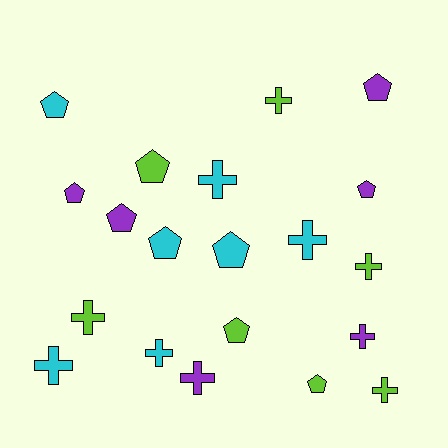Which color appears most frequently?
Cyan, with 7 objects.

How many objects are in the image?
There are 20 objects.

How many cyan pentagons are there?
There are 3 cyan pentagons.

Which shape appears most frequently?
Cross, with 10 objects.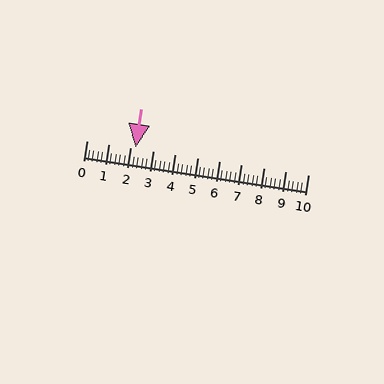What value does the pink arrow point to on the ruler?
The pink arrow points to approximately 2.2.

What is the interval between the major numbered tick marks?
The major tick marks are spaced 1 units apart.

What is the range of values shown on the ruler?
The ruler shows values from 0 to 10.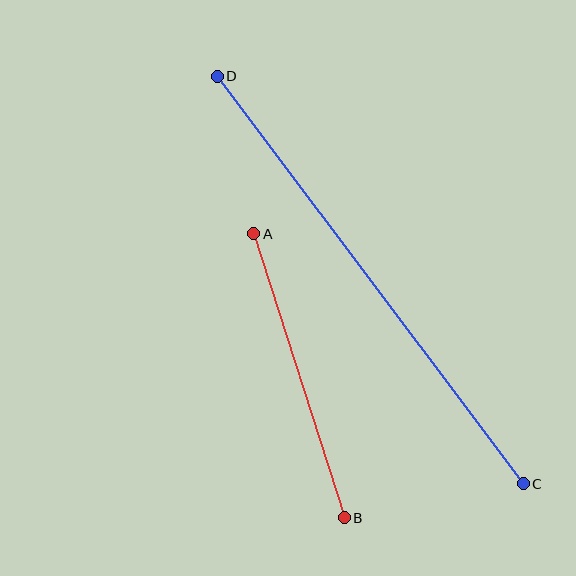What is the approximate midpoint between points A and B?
The midpoint is at approximately (299, 376) pixels.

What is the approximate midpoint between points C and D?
The midpoint is at approximately (370, 280) pixels.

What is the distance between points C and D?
The distance is approximately 510 pixels.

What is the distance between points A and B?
The distance is approximately 298 pixels.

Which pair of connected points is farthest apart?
Points C and D are farthest apart.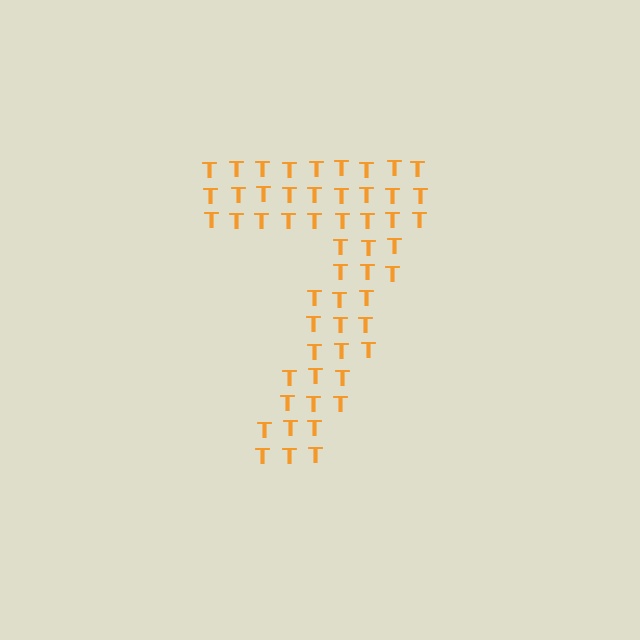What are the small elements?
The small elements are letter T's.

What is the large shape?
The large shape is the digit 7.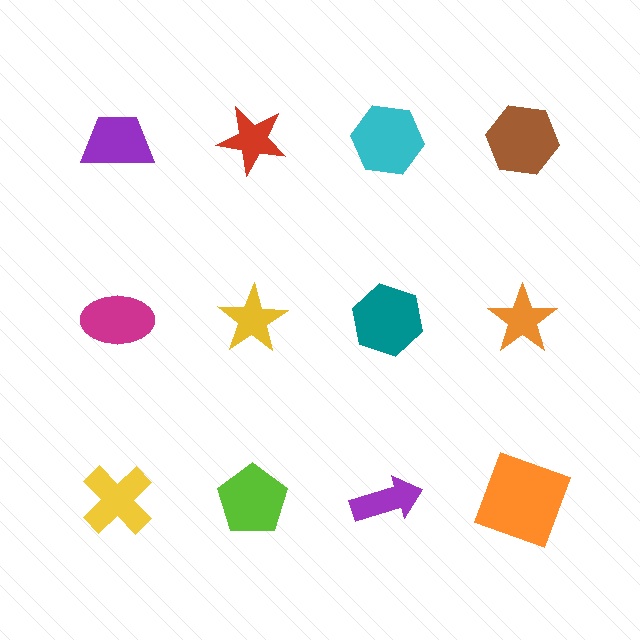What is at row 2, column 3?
A teal hexagon.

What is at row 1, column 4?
A brown hexagon.